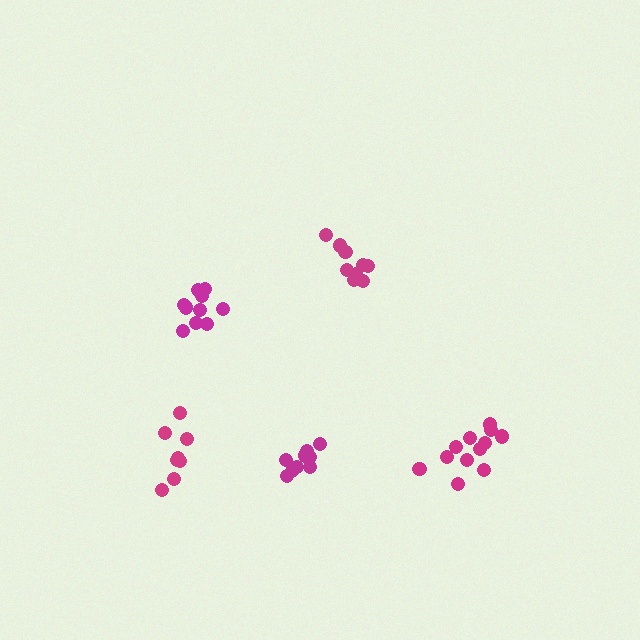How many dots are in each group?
Group 1: 10 dots, Group 2: 9 dots, Group 3: 9 dots, Group 4: 8 dots, Group 5: 12 dots (48 total).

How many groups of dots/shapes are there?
There are 5 groups.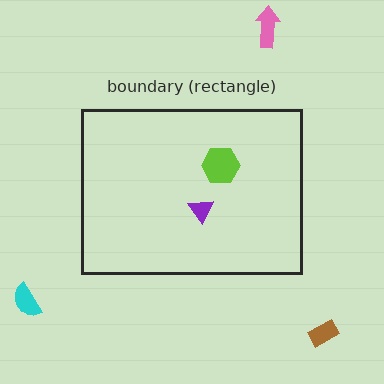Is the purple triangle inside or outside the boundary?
Inside.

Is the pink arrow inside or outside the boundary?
Outside.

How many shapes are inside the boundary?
2 inside, 3 outside.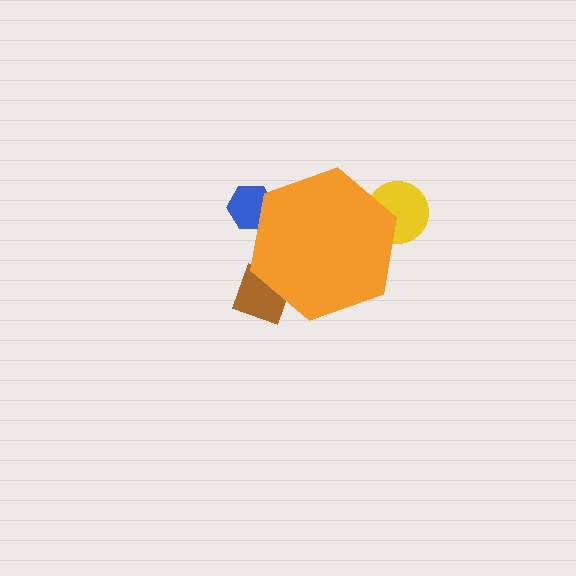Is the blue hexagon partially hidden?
Yes, the blue hexagon is partially hidden behind the orange hexagon.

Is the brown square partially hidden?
Yes, the brown square is partially hidden behind the orange hexagon.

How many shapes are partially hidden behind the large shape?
3 shapes are partially hidden.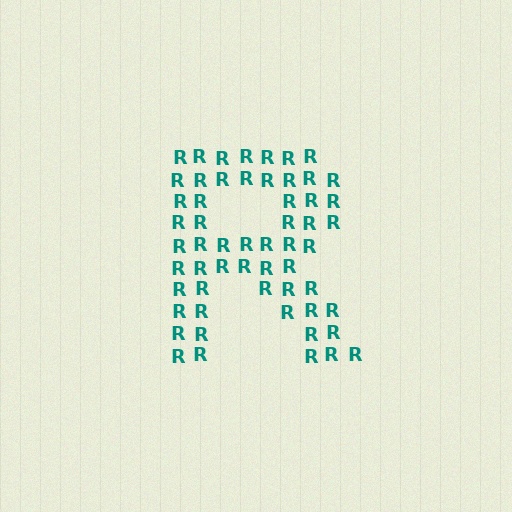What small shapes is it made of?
It is made of small letter R's.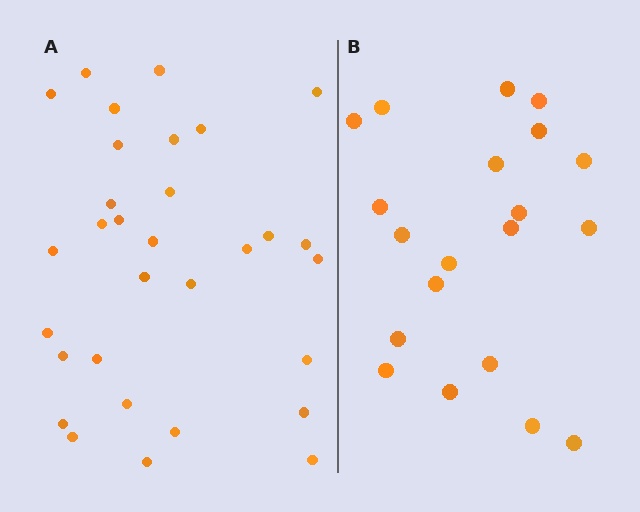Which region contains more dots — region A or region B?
Region A (the left region) has more dots.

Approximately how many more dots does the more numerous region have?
Region A has roughly 12 or so more dots than region B.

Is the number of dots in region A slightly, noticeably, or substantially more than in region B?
Region A has substantially more. The ratio is roughly 1.6 to 1.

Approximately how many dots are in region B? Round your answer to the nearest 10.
About 20 dots.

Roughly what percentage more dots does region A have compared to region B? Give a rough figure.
About 55% more.